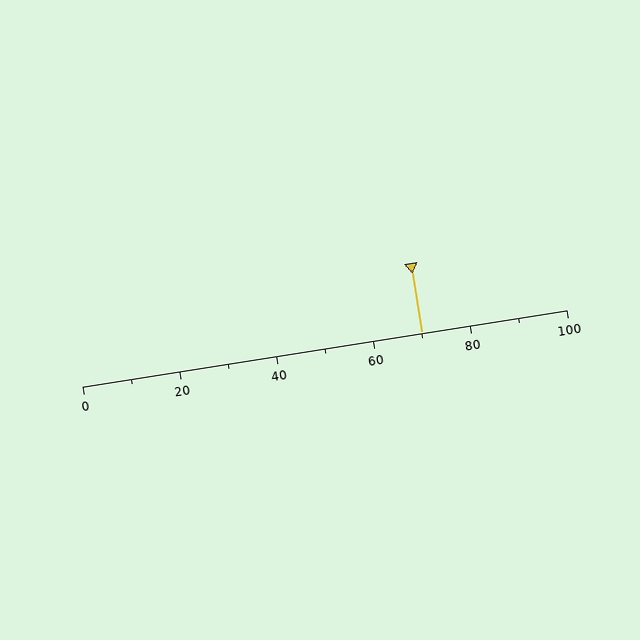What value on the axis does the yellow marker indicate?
The marker indicates approximately 70.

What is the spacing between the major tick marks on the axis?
The major ticks are spaced 20 apart.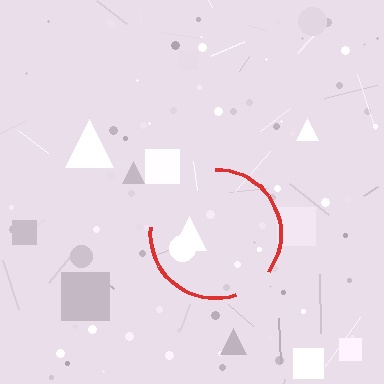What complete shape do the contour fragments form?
The contour fragments form a circle.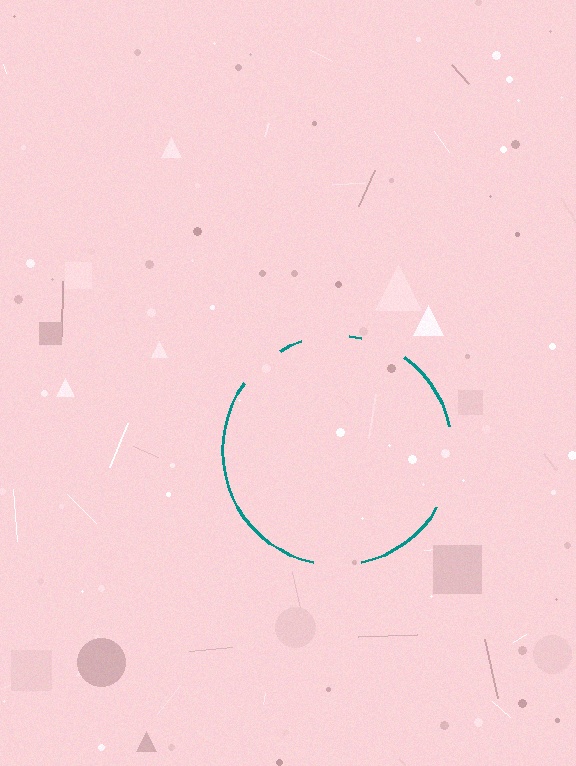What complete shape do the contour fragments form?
The contour fragments form a circle.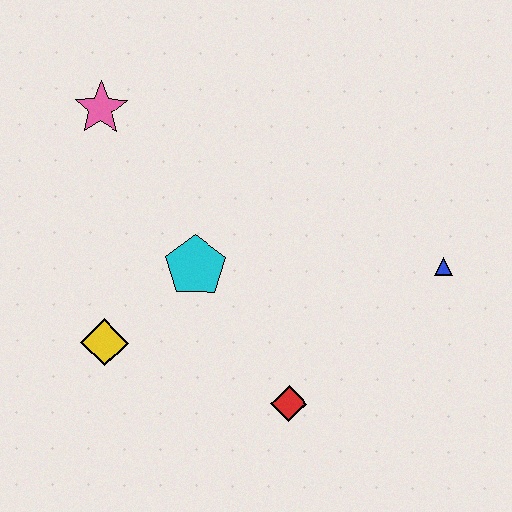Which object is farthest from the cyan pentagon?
The blue triangle is farthest from the cyan pentagon.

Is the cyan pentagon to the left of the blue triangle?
Yes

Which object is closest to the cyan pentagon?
The yellow diamond is closest to the cyan pentagon.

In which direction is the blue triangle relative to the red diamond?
The blue triangle is to the right of the red diamond.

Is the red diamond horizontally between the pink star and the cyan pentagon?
No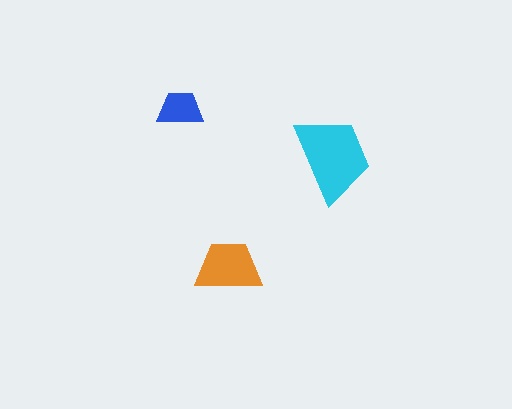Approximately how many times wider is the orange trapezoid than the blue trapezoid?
About 1.5 times wider.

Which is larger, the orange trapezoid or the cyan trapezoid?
The cyan one.